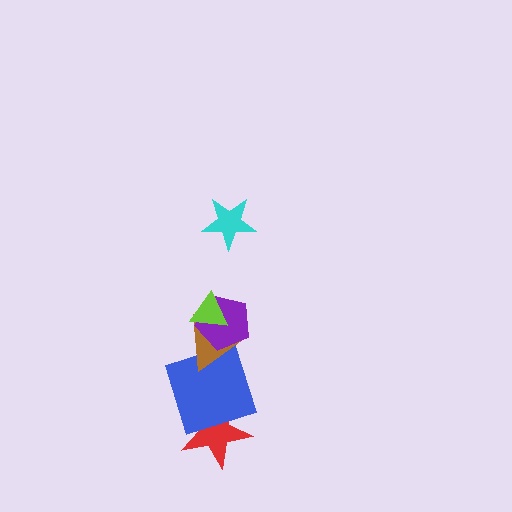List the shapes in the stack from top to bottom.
From top to bottom: the cyan star, the lime triangle, the purple pentagon, the brown triangle, the blue square, the red star.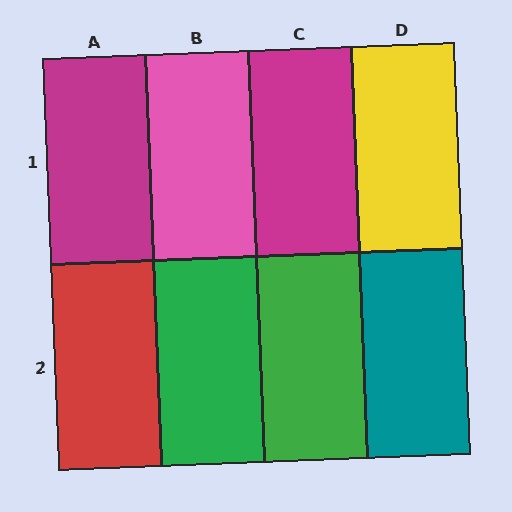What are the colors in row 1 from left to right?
Magenta, pink, magenta, yellow.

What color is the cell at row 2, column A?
Red.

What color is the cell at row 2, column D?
Teal.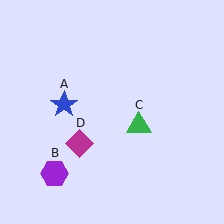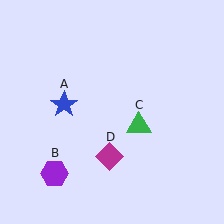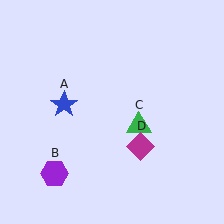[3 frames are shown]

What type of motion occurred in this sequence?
The magenta diamond (object D) rotated counterclockwise around the center of the scene.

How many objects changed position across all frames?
1 object changed position: magenta diamond (object D).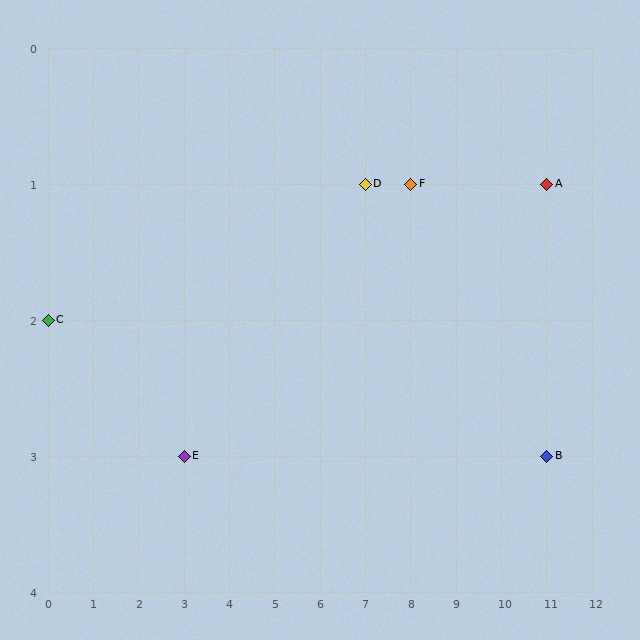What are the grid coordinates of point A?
Point A is at grid coordinates (11, 1).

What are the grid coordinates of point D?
Point D is at grid coordinates (7, 1).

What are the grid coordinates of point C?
Point C is at grid coordinates (0, 2).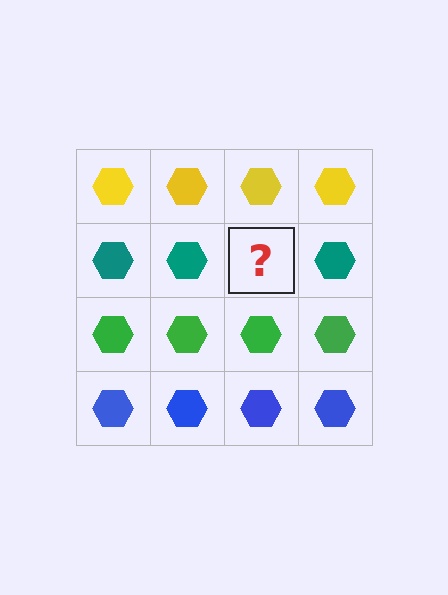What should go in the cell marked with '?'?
The missing cell should contain a teal hexagon.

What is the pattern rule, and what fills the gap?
The rule is that each row has a consistent color. The gap should be filled with a teal hexagon.